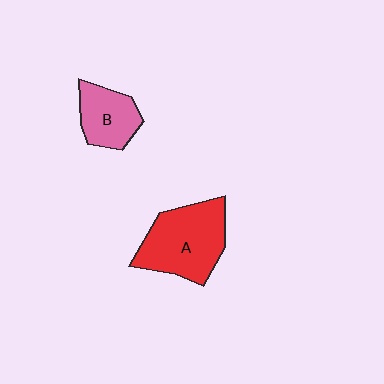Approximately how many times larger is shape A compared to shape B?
Approximately 1.7 times.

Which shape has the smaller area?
Shape B (pink).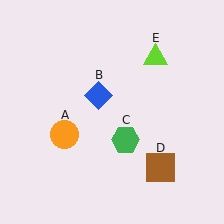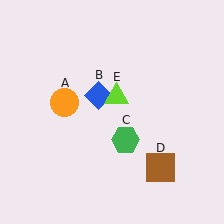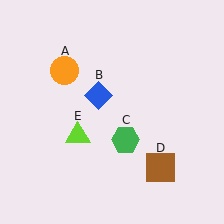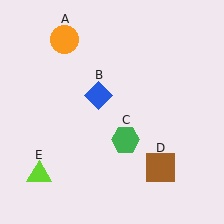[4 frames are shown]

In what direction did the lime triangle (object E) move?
The lime triangle (object E) moved down and to the left.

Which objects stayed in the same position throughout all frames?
Blue diamond (object B) and green hexagon (object C) and brown square (object D) remained stationary.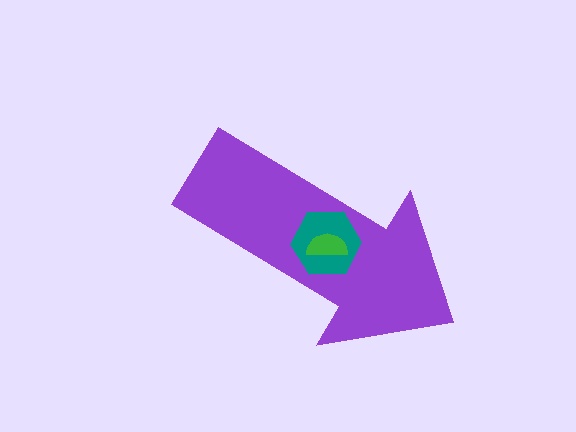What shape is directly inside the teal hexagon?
The green semicircle.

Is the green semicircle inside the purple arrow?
Yes.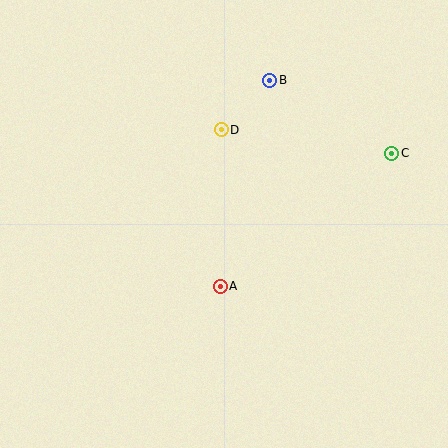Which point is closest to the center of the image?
Point A at (220, 286) is closest to the center.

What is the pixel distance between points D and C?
The distance between D and C is 172 pixels.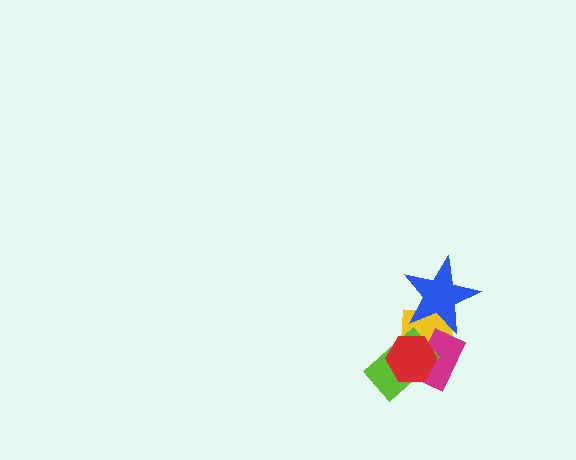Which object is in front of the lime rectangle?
The red hexagon is in front of the lime rectangle.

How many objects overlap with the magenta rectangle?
3 objects overlap with the magenta rectangle.